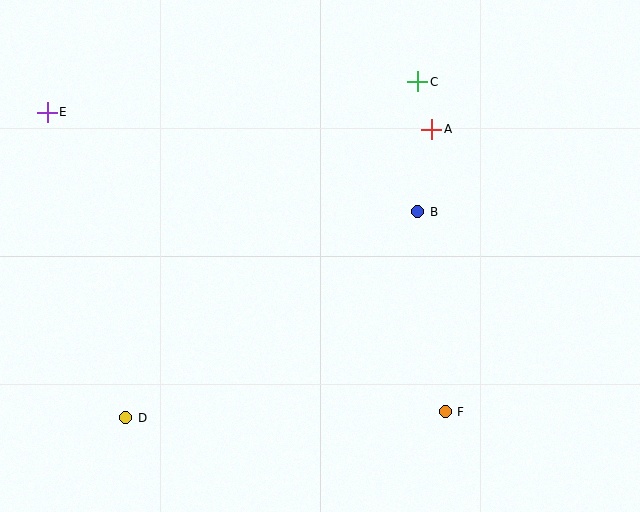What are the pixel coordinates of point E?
Point E is at (47, 112).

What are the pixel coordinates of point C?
Point C is at (418, 82).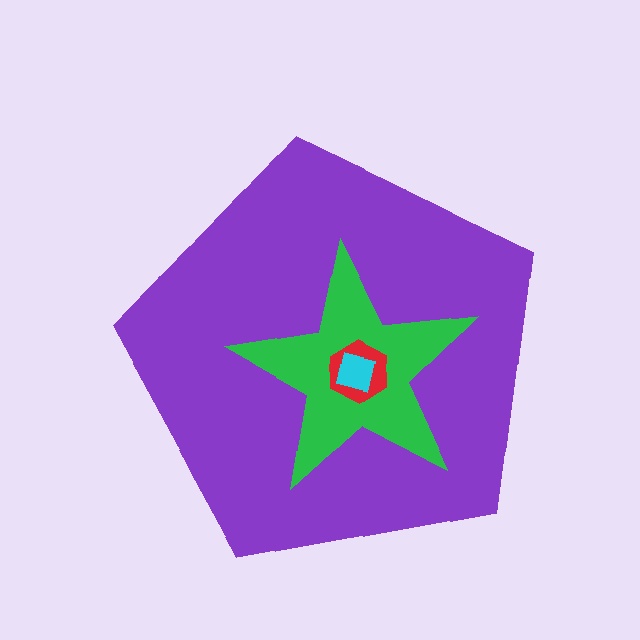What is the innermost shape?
The cyan square.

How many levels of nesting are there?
4.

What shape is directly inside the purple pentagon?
The green star.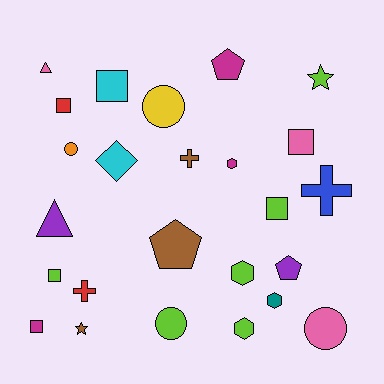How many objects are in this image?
There are 25 objects.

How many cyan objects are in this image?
There are 2 cyan objects.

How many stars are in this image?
There are 2 stars.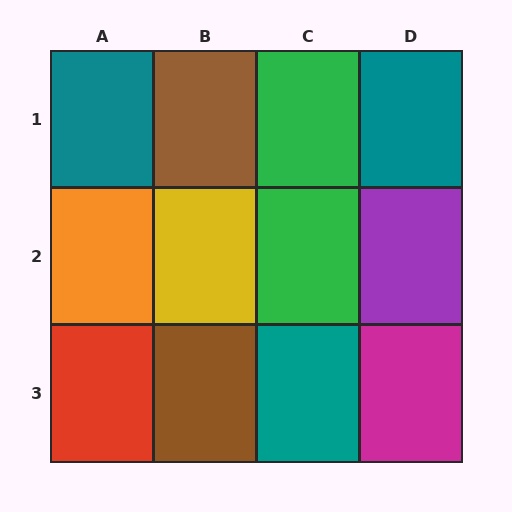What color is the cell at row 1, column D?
Teal.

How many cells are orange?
1 cell is orange.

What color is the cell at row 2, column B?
Yellow.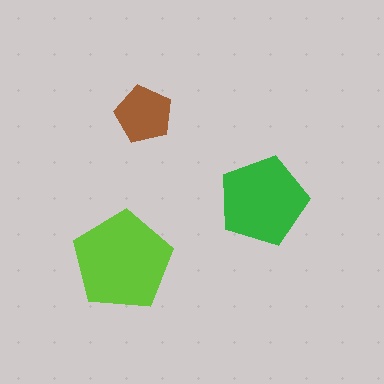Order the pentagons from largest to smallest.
the lime one, the green one, the brown one.